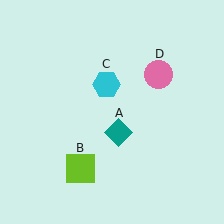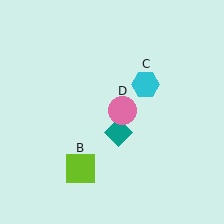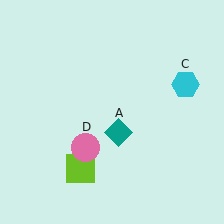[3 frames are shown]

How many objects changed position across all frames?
2 objects changed position: cyan hexagon (object C), pink circle (object D).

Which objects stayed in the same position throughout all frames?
Teal diamond (object A) and lime square (object B) remained stationary.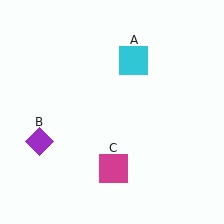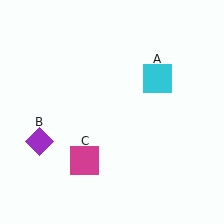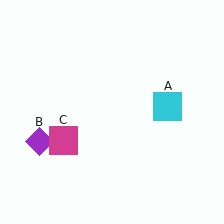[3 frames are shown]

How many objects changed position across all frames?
2 objects changed position: cyan square (object A), magenta square (object C).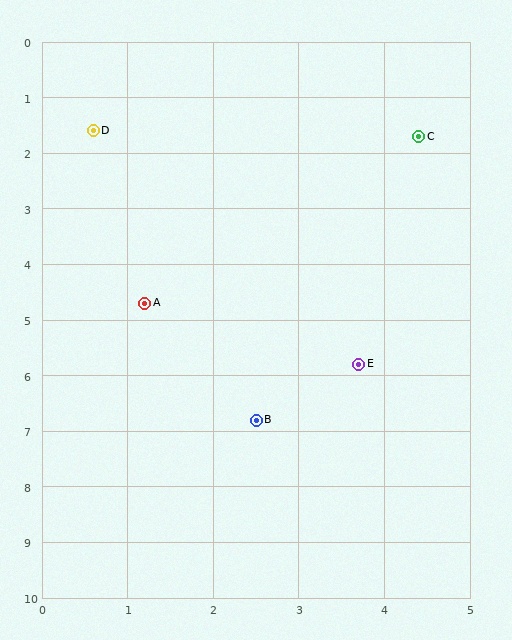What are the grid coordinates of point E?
Point E is at approximately (3.7, 5.8).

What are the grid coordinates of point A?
Point A is at approximately (1.2, 4.7).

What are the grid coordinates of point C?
Point C is at approximately (4.4, 1.7).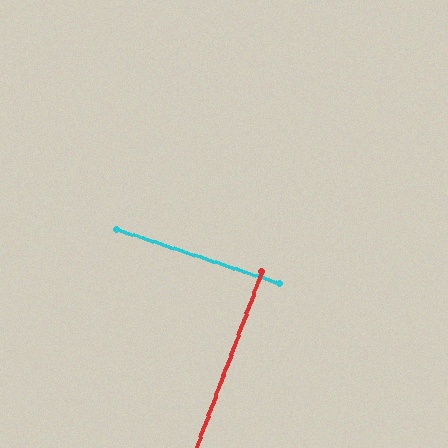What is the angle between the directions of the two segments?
Approximately 88 degrees.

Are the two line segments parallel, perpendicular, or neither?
Perpendicular — they meet at approximately 88°.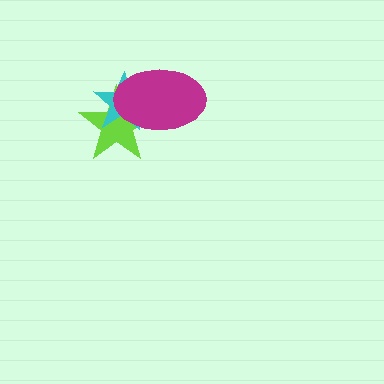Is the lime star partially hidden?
Yes, it is partially covered by another shape.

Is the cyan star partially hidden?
Yes, it is partially covered by another shape.